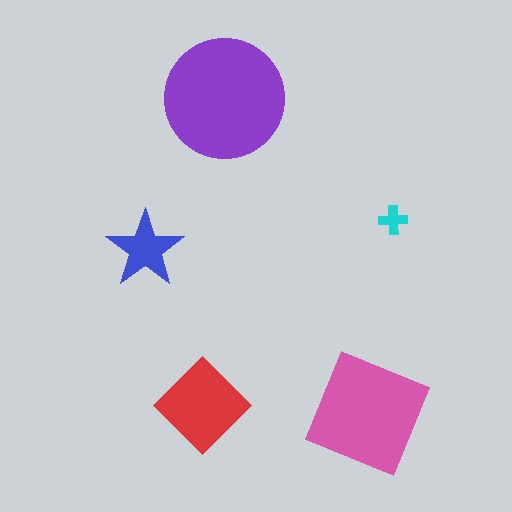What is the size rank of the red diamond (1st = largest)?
3rd.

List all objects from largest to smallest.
The purple circle, the pink square, the red diamond, the blue star, the cyan cross.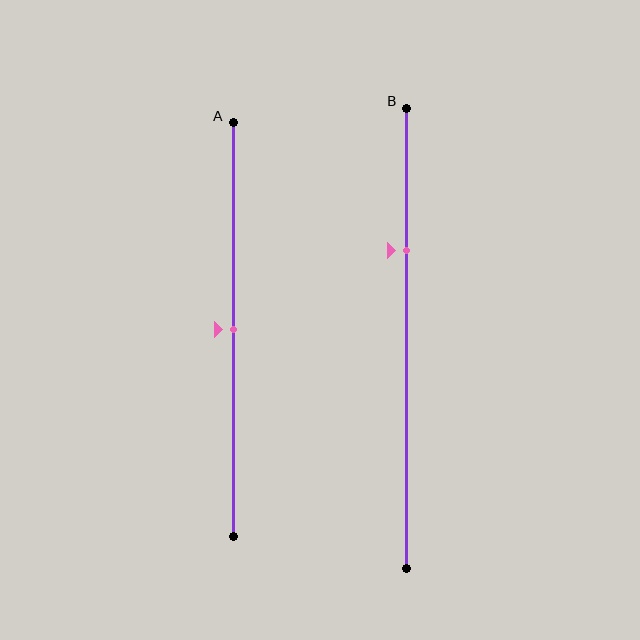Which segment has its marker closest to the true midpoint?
Segment A has its marker closest to the true midpoint.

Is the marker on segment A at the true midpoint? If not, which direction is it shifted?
Yes, the marker on segment A is at the true midpoint.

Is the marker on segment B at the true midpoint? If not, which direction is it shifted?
No, the marker on segment B is shifted upward by about 19% of the segment length.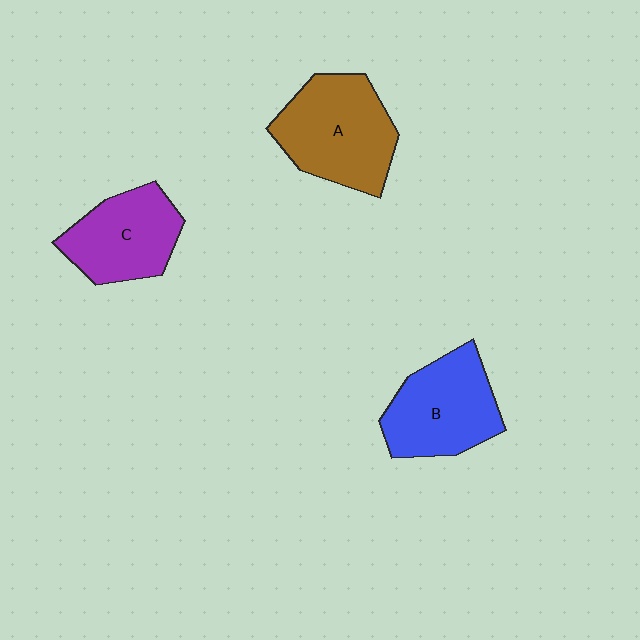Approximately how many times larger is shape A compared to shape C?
Approximately 1.3 times.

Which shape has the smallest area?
Shape C (purple).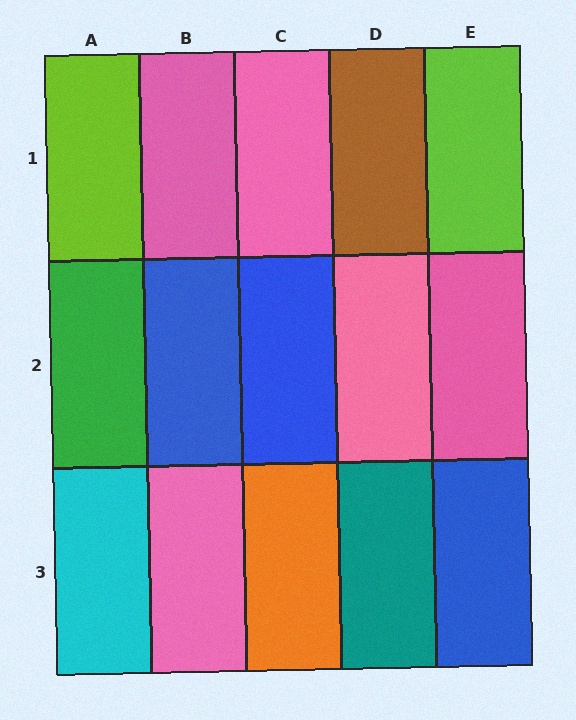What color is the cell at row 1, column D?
Brown.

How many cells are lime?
2 cells are lime.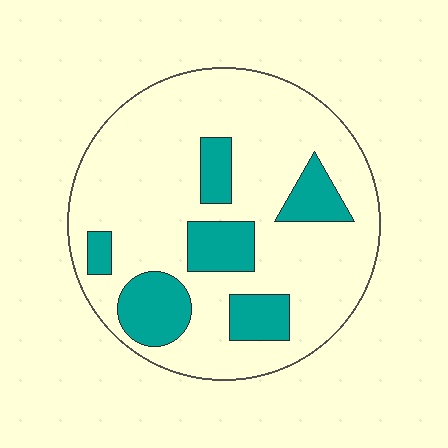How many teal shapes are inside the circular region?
6.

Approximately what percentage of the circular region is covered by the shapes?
Approximately 20%.